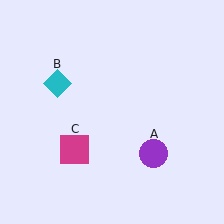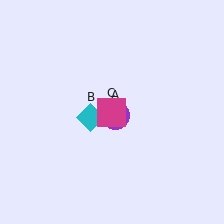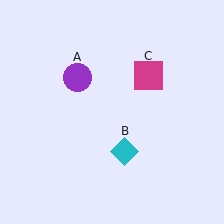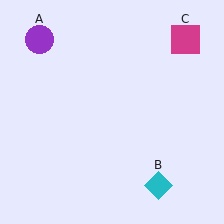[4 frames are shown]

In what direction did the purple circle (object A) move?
The purple circle (object A) moved up and to the left.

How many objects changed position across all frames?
3 objects changed position: purple circle (object A), cyan diamond (object B), magenta square (object C).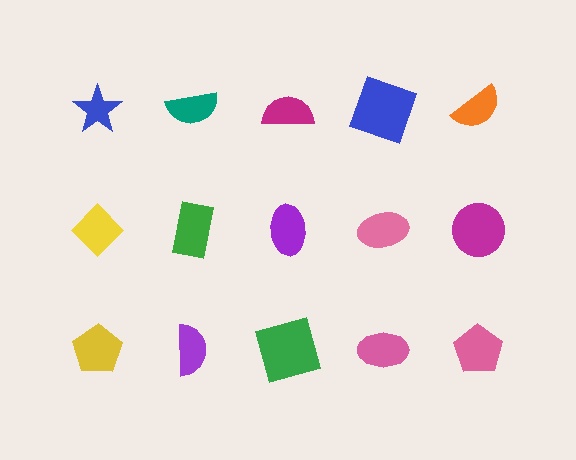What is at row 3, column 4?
A pink ellipse.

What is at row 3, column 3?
A green square.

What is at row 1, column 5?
An orange semicircle.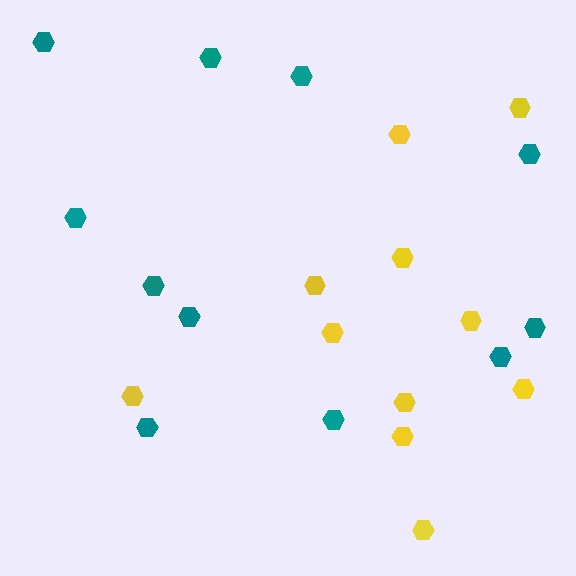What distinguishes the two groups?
There are 2 groups: one group of yellow hexagons (11) and one group of teal hexagons (11).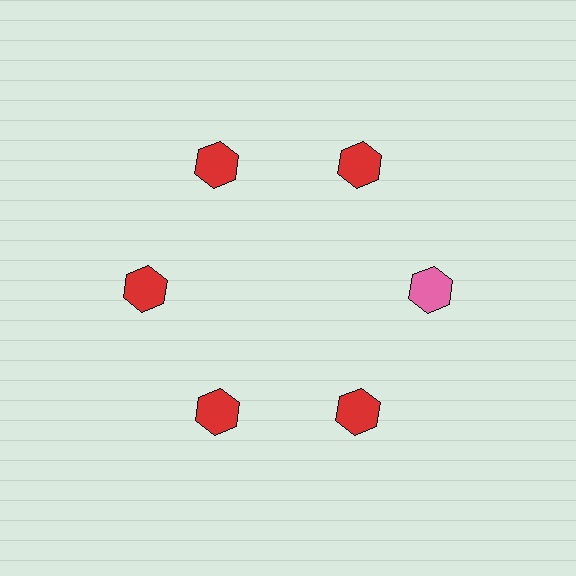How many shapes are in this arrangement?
There are 6 shapes arranged in a ring pattern.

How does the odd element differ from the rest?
It has a different color: pink instead of red.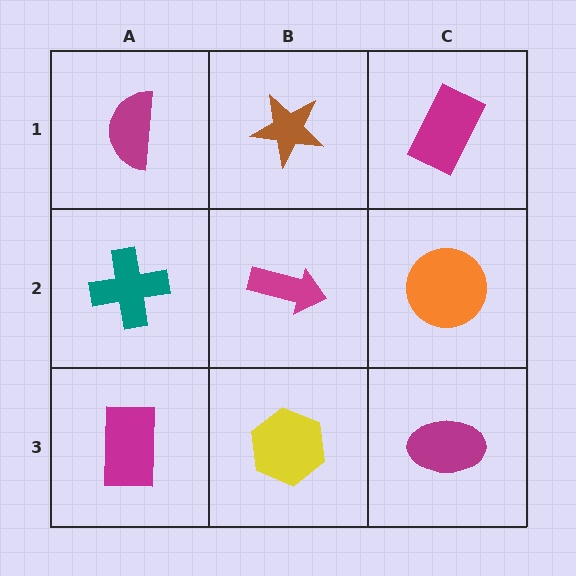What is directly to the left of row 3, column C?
A yellow hexagon.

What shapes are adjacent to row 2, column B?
A brown star (row 1, column B), a yellow hexagon (row 3, column B), a teal cross (row 2, column A), an orange circle (row 2, column C).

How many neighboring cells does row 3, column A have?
2.